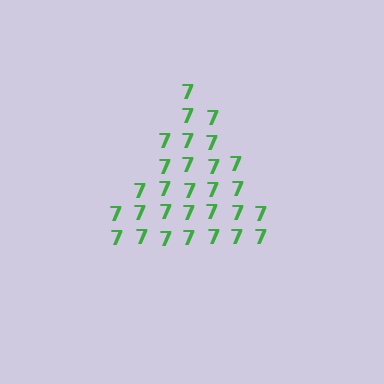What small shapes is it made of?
It is made of small digit 7's.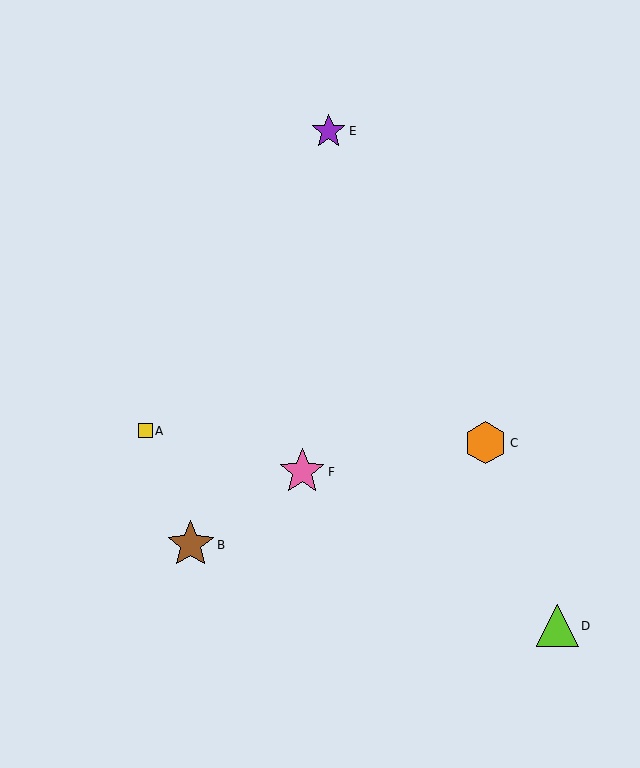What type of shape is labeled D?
Shape D is a lime triangle.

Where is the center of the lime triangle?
The center of the lime triangle is at (557, 626).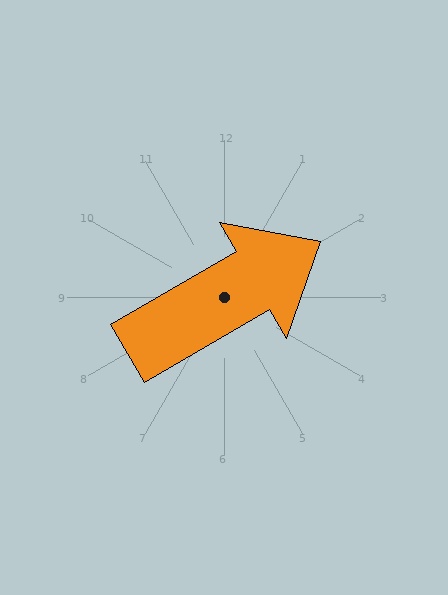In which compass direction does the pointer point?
Northeast.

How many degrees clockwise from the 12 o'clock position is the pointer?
Approximately 60 degrees.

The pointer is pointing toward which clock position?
Roughly 2 o'clock.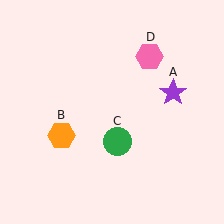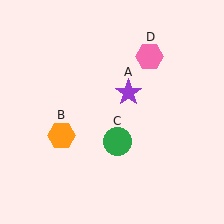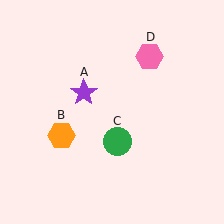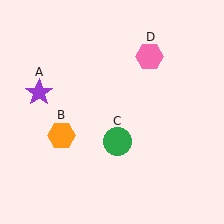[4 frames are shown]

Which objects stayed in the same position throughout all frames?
Orange hexagon (object B) and green circle (object C) and pink hexagon (object D) remained stationary.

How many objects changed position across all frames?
1 object changed position: purple star (object A).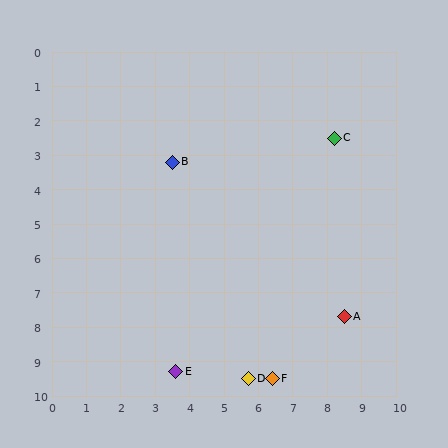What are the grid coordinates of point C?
Point C is at approximately (8.2, 2.5).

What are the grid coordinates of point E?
Point E is at approximately (3.6, 9.3).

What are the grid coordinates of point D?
Point D is at approximately (5.7, 9.5).